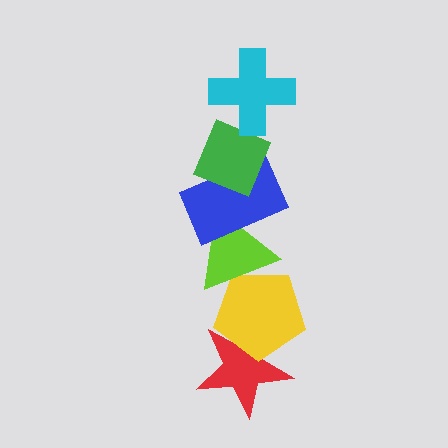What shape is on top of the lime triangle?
The blue rectangle is on top of the lime triangle.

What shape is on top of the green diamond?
The cyan cross is on top of the green diamond.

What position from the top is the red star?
The red star is 6th from the top.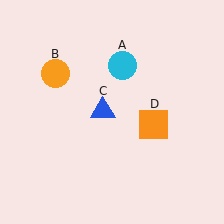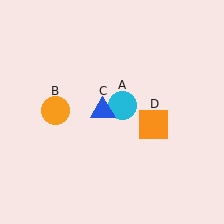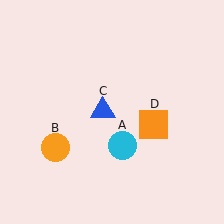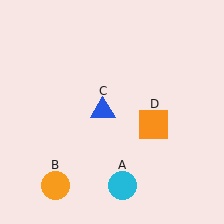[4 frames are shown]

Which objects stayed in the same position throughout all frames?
Blue triangle (object C) and orange square (object D) remained stationary.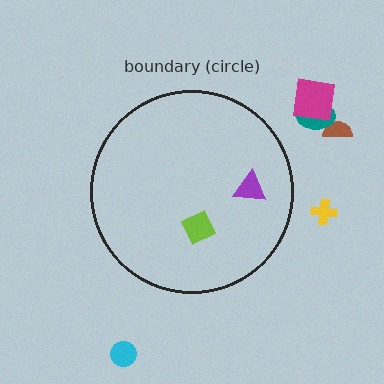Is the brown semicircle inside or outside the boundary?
Outside.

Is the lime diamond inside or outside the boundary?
Inside.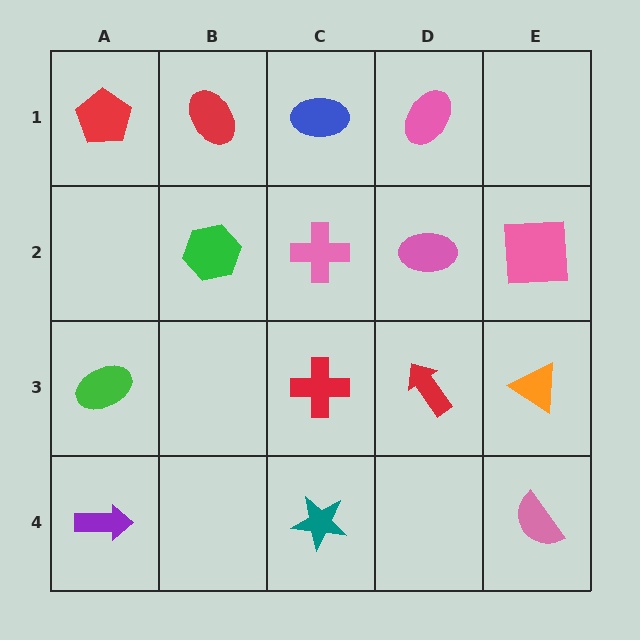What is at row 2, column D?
A pink ellipse.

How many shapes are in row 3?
4 shapes.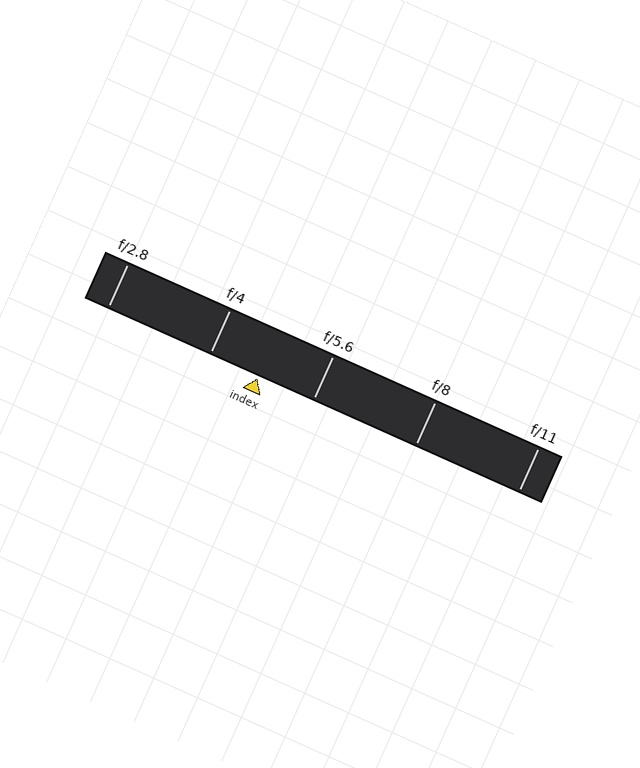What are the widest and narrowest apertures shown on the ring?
The widest aperture shown is f/2.8 and the narrowest is f/11.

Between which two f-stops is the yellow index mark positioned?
The index mark is between f/4 and f/5.6.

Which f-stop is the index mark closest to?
The index mark is closest to f/4.